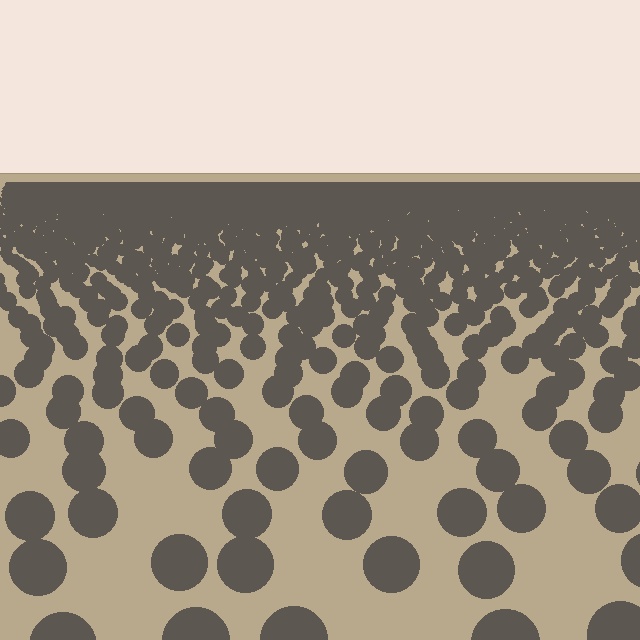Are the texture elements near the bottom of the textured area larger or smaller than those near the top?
Larger. Near the bottom, elements are closer to the viewer and appear at a bigger on-screen size.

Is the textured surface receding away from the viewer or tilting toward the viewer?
The surface is receding away from the viewer. Texture elements get smaller and denser toward the top.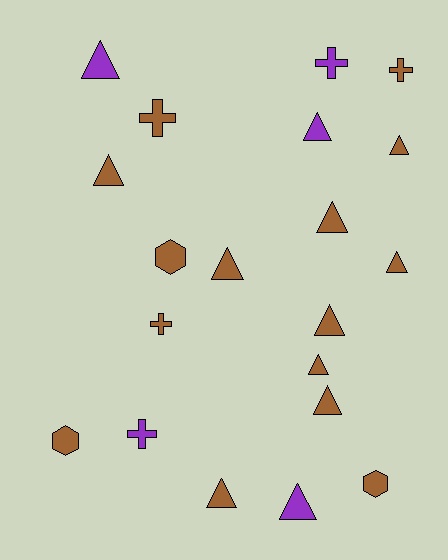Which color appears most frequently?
Brown, with 15 objects.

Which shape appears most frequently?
Triangle, with 12 objects.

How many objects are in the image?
There are 20 objects.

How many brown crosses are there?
There are 3 brown crosses.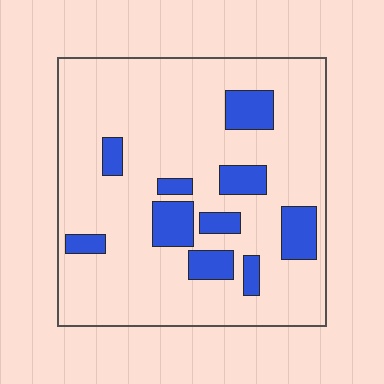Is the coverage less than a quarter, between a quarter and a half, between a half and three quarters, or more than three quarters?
Less than a quarter.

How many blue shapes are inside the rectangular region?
10.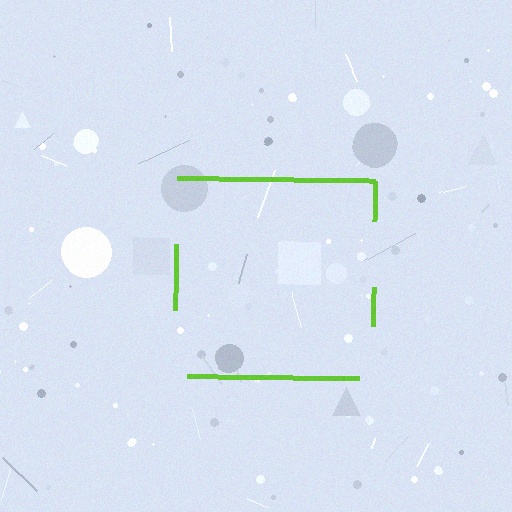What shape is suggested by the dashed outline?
The dashed outline suggests a square.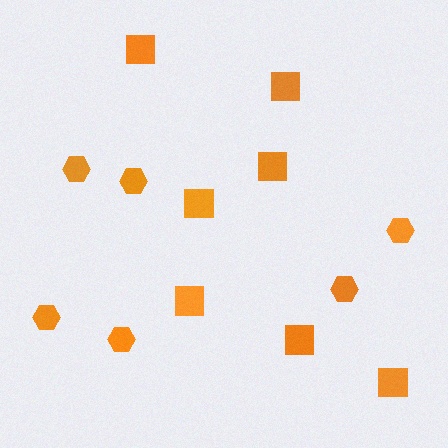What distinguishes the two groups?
There are 2 groups: one group of hexagons (6) and one group of squares (7).